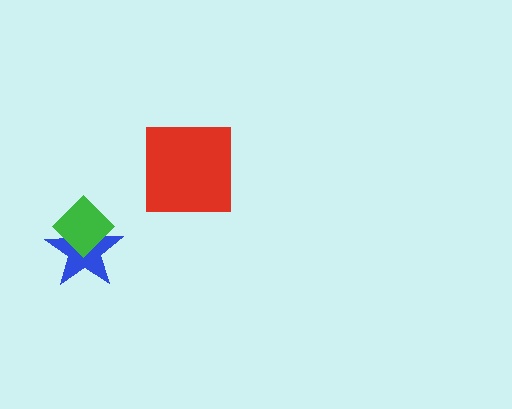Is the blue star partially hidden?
Yes, it is partially covered by another shape.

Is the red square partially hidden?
No, no other shape covers it.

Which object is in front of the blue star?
The green diamond is in front of the blue star.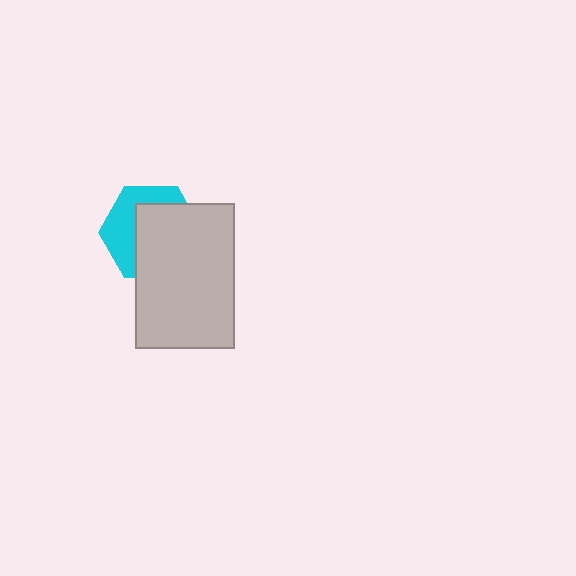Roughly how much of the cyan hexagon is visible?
A small part of it is visible (roughly 42%).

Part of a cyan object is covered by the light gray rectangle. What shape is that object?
It is a hexagon.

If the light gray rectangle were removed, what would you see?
You would see the complete cyan hexagon.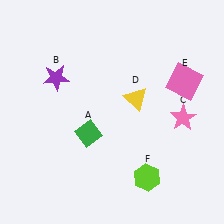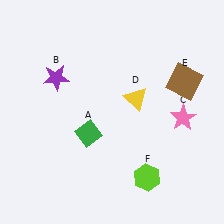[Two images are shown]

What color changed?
The square (E) changed from pink in Image 1 to brown in Image 2.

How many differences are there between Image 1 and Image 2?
There is 1 difference between the two images.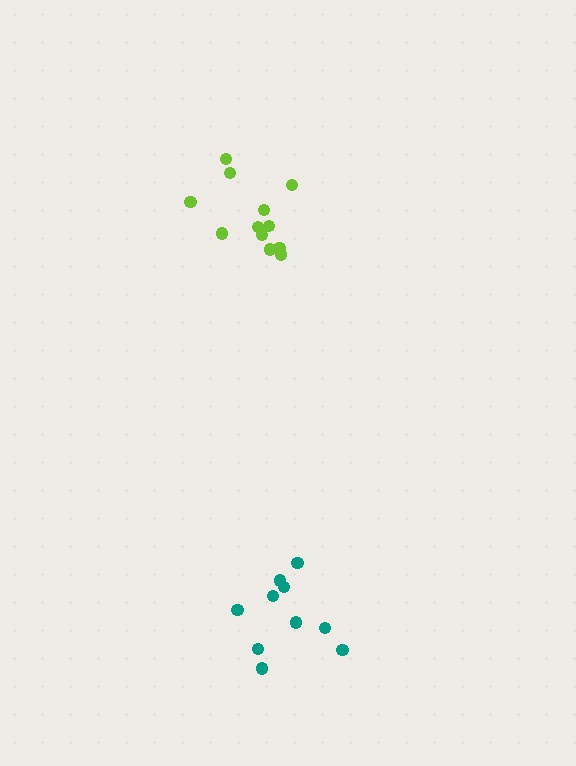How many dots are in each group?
Group 1: 10 dots, Group 2: 12 dots (22 total).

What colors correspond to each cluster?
The clusters are colored: teal, lime.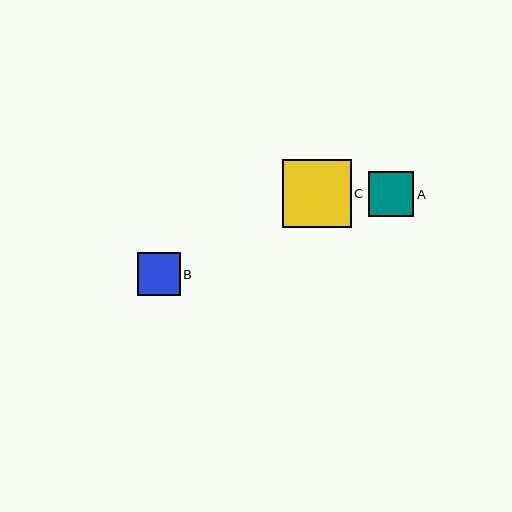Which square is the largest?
Square C is the largest with a size of approximately 68 pixels.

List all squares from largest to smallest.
From largest to smallest: C, A, B.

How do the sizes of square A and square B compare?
Square A and square B are approximately the same size.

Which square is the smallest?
Square B is the smallest with a size of approximately 43 pixels.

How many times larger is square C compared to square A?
Square C is approximately 1.5 times the size of square A.